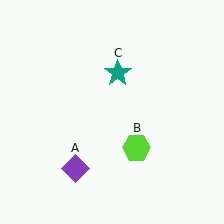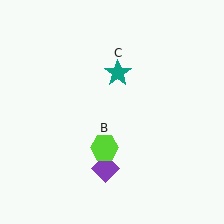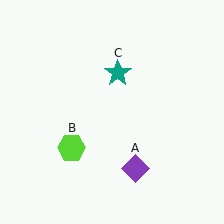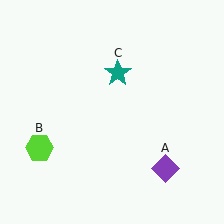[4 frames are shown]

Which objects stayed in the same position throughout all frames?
Teal star (object C) remained stationary.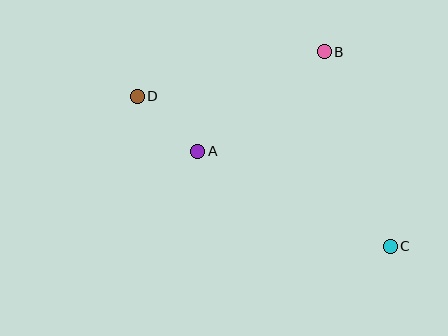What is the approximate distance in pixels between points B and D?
The distance between B and D is approximately 192 pixels.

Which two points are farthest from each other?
Points C and D are farthest from each other.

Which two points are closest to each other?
Points A and D are closest to each other.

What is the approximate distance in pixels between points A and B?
The distance between A and B is approximately 161 pixels.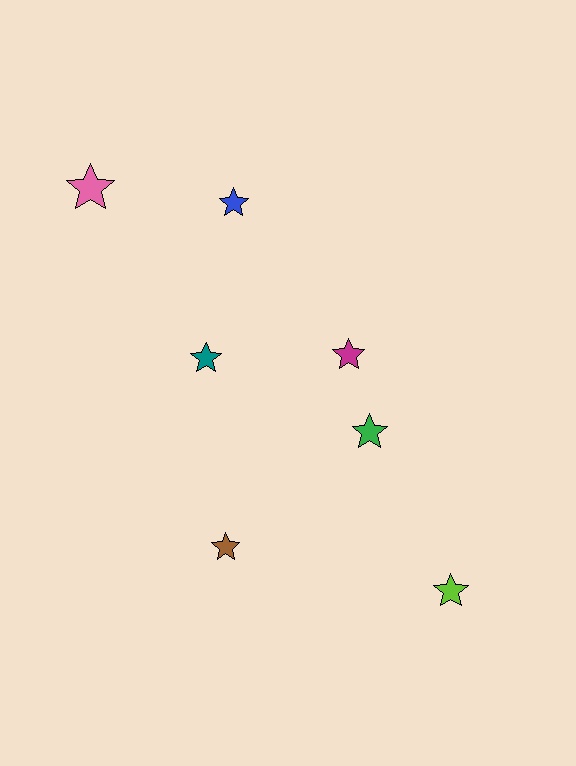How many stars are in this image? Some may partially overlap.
There are 7 stars.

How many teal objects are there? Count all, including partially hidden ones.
There is 1 teal object.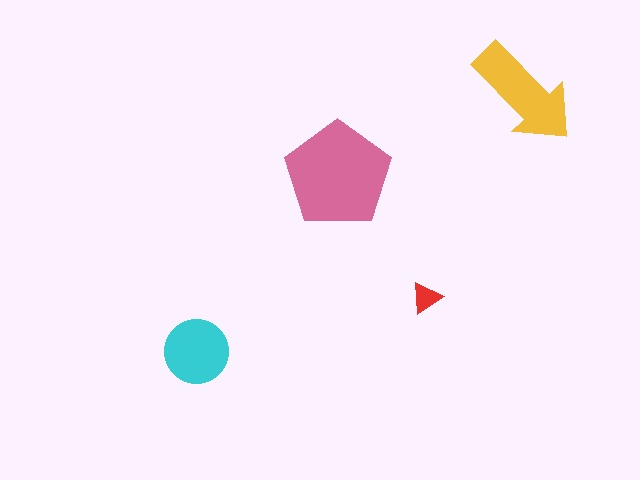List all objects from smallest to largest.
The red triangle, the cyan circle, the yellow arrow, the pink pentagon.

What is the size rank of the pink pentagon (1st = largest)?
1st.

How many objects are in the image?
There are 4 objects in the image.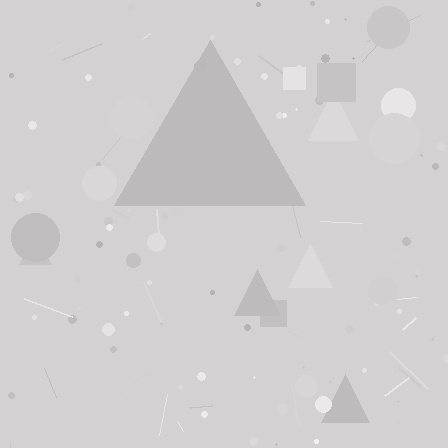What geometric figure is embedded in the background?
A triangle is embedded in the background.